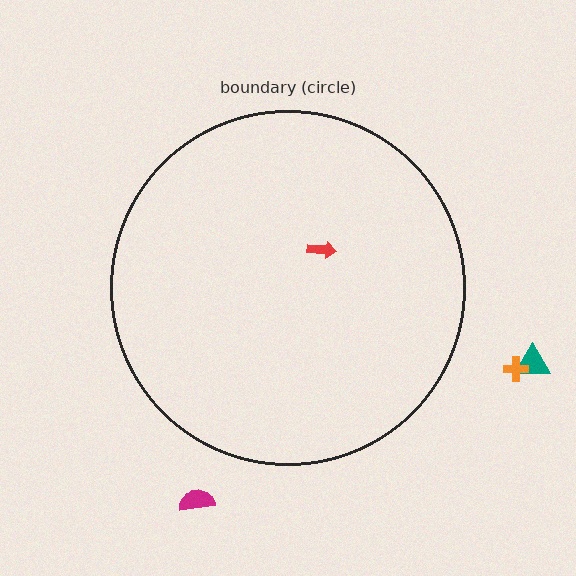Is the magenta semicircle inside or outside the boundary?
Outside.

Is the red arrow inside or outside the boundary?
Inside.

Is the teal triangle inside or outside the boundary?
Outside.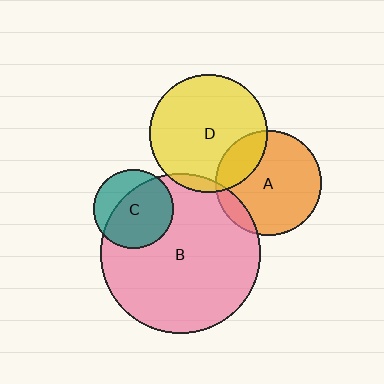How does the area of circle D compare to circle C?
Approximately 2.2 times.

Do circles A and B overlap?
Yes.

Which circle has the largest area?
Circle B (pink).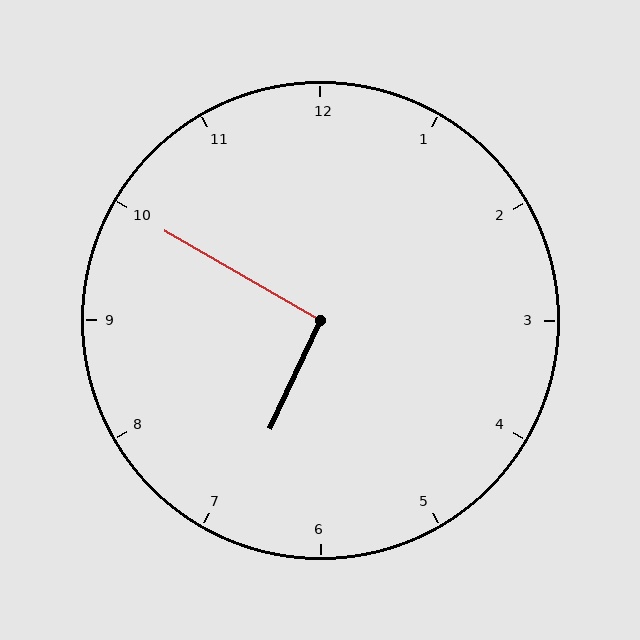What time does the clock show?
6:50.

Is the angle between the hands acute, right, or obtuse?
It is right.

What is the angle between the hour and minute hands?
Approximately 95 degrees.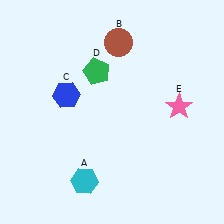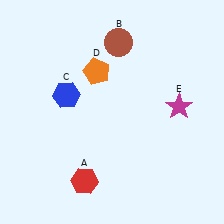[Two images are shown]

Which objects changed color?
A changed from cyan to red. D changed from green to orange. E changed from pink to magenta.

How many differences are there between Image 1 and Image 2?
There are 3 differences between the two images.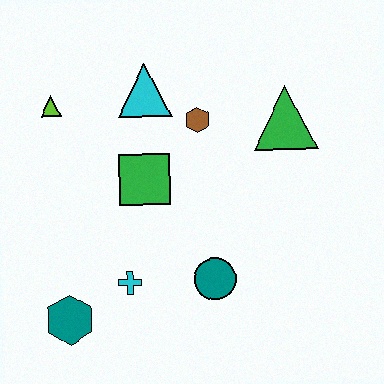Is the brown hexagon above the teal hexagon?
Yes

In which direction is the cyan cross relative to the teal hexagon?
The cyan cross is to the right of the teal hexagon.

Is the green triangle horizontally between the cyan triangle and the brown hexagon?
No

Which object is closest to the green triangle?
The brown hexagon is closest to the green triangle.